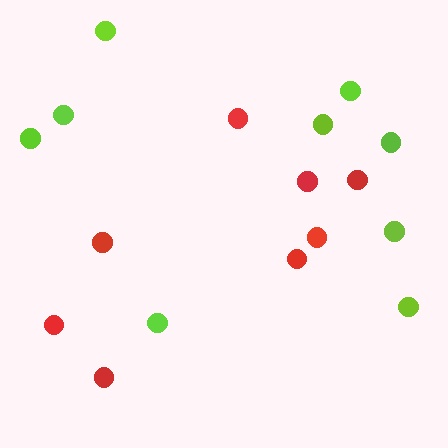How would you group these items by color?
There are 2 groups: one group of red circles (8) and one group of lime circles (9).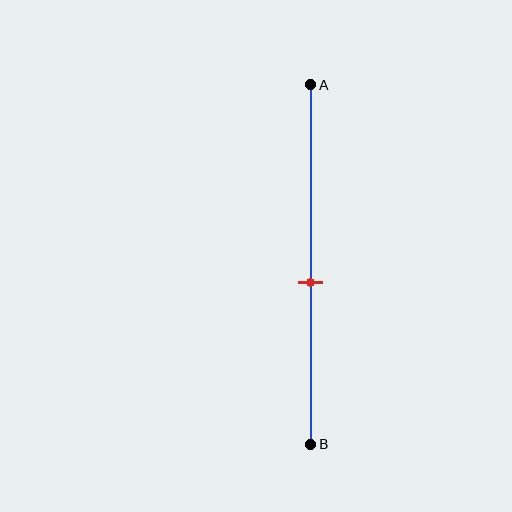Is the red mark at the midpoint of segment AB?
No, the mark is at about 55% from A, not at the 50% midpoint.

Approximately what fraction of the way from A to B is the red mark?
The red mark is approximately 55% of the way from A to B.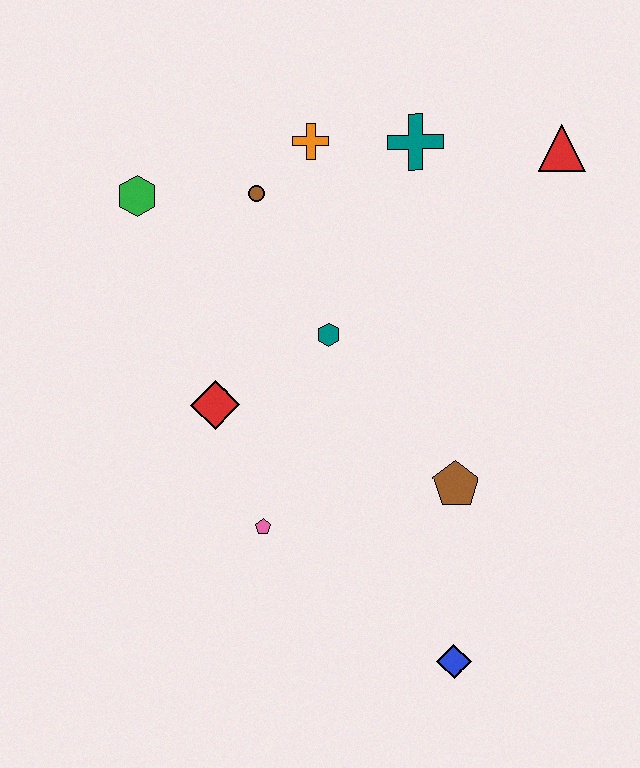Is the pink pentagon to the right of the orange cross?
No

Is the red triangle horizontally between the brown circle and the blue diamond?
No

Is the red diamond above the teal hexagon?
No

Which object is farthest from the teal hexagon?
The blue diamond is farthest from the teal hexagon.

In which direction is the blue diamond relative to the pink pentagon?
The blue diamond is to the right of the pink pentagon.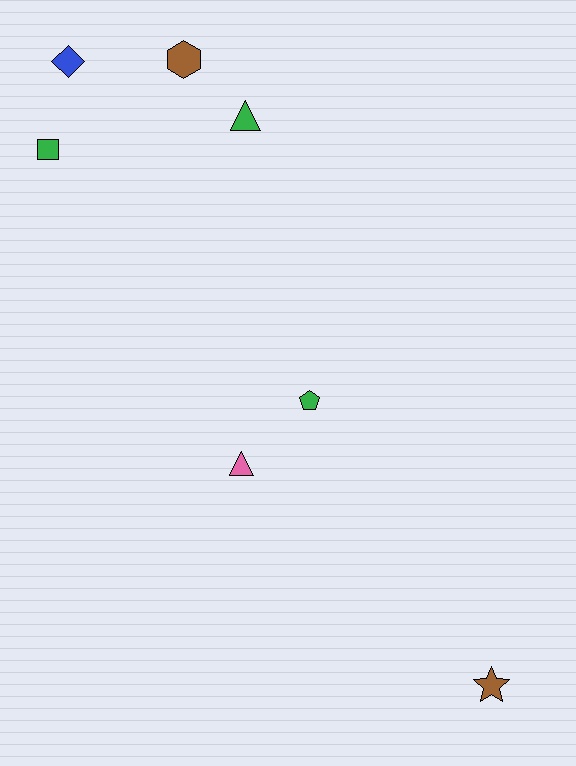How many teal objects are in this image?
There are no teal objects.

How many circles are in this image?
There are no circles.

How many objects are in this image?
There are 7 objects.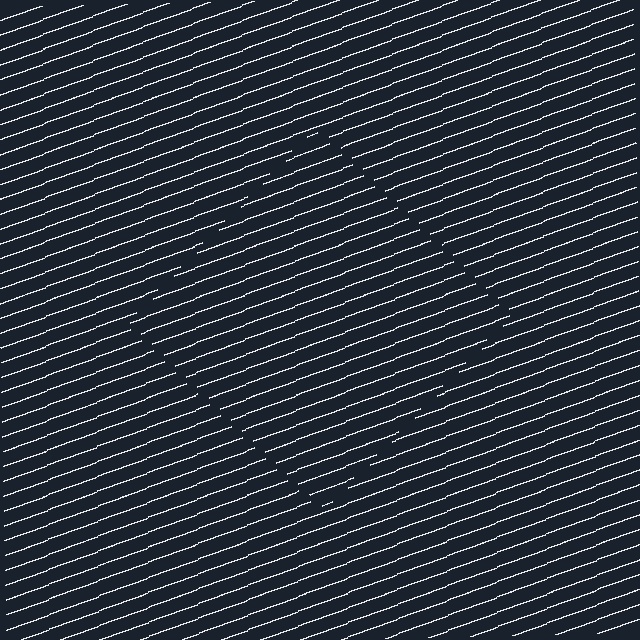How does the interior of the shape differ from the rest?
The interior of the shape contains the same grating, shifted by half a period — the contour is defined by the phase discontinuity where line-ends from the inner and outer gratings abut.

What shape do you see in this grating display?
An illusory square. The interior of the shape contains the same grating, shifted by half a period — the contour is defined by the phase discontinuity where line-ends from the inner and outer gratings abut.